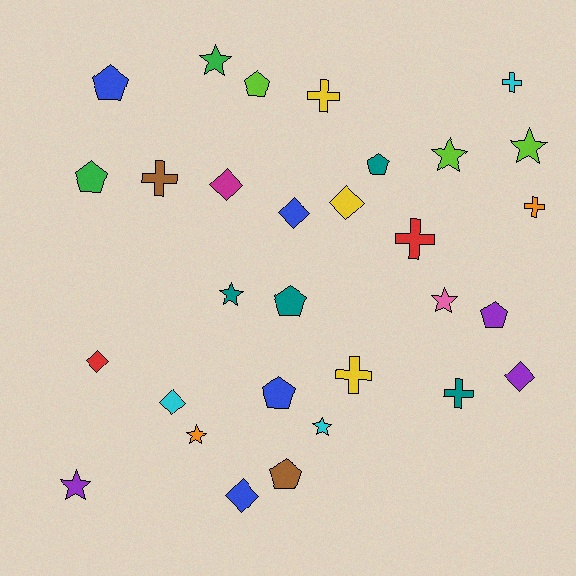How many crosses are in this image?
There are 7 crosses.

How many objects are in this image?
There are 30 objects.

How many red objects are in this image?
There are 2 red objects.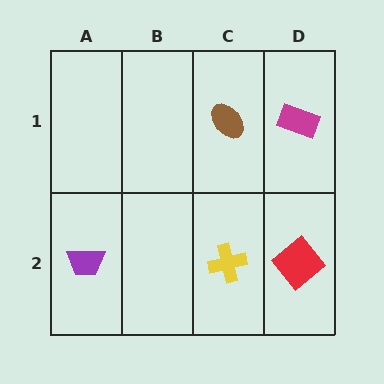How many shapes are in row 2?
3 shapes.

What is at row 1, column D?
A magenta rectangle.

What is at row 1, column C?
A brown ellipse.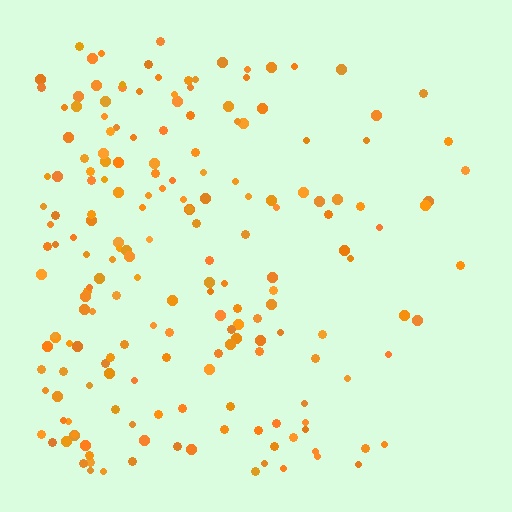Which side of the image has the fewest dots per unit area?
The right.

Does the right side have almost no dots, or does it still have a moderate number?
Still a moderate number, just noticeably fewer than the left.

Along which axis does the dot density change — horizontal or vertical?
Horizontal.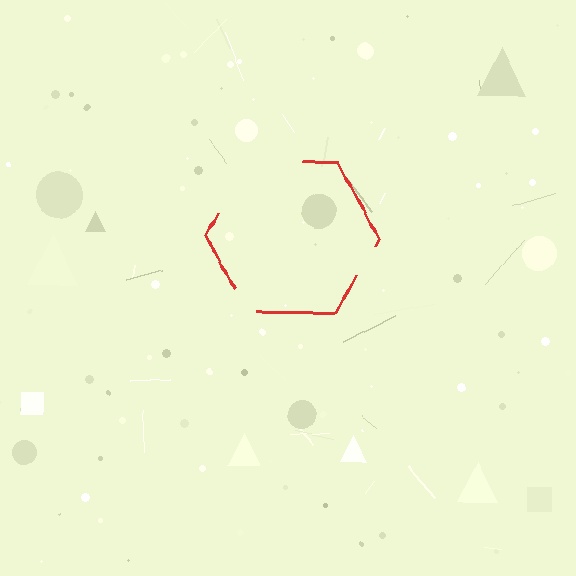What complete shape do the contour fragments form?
The contour fragments form a hexagon.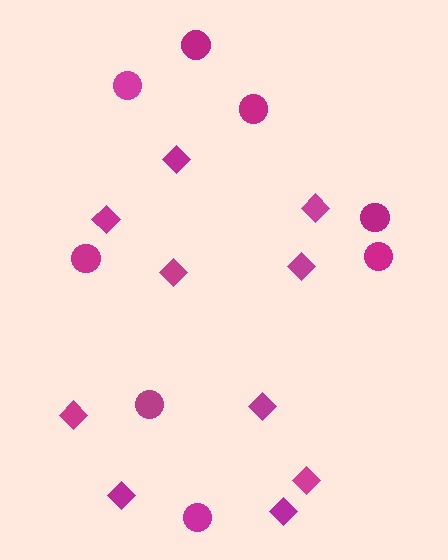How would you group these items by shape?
There are 2 groups: one group of diamonds (10) and one group of circles (8).